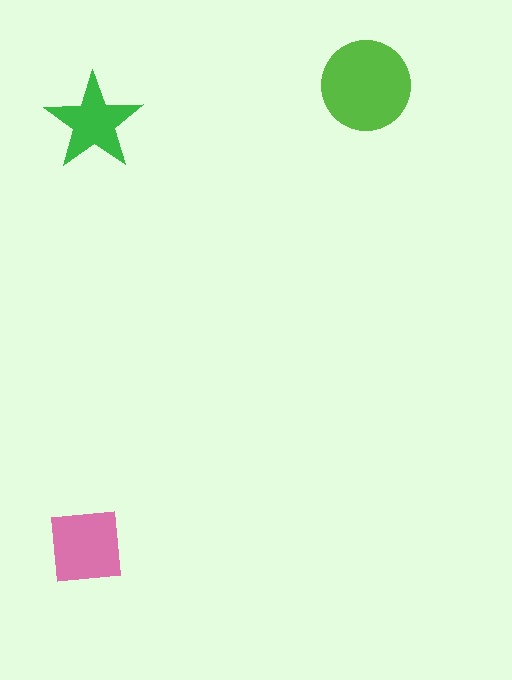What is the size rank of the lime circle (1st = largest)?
1st.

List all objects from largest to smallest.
The lime circle, the pink square, the green star.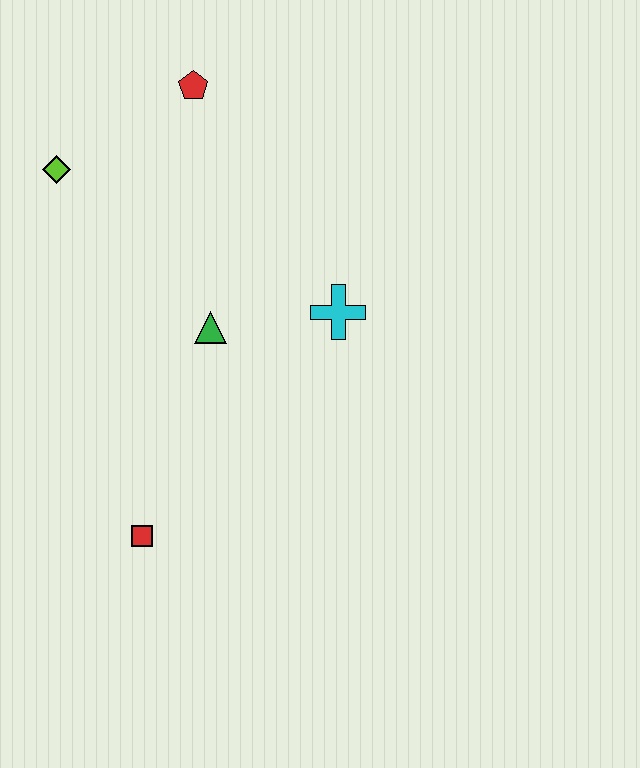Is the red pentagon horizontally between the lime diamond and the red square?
No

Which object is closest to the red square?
The green triangle is closest to the red square.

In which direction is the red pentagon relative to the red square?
The red pentagon is above the red square.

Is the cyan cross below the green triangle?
No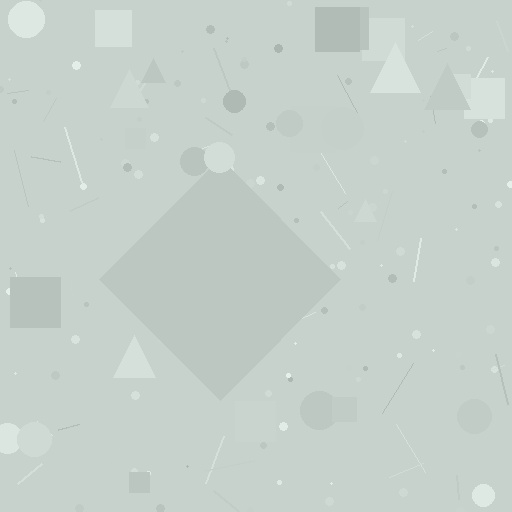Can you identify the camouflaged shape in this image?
The camouflaged shape is a diamond.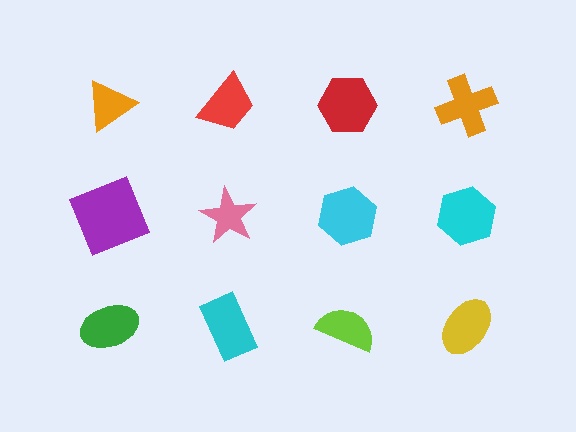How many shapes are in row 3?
4 shapes.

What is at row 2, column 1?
A purple square.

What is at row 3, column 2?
A cyan rectangle.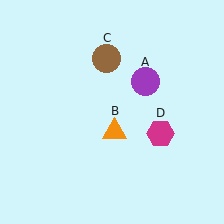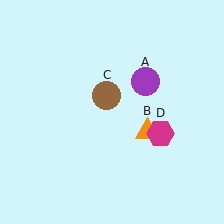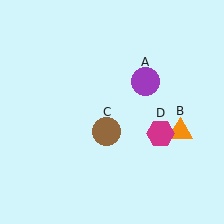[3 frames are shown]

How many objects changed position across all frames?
2 objects changed position: orange triangle (object B), brown circle (object C).